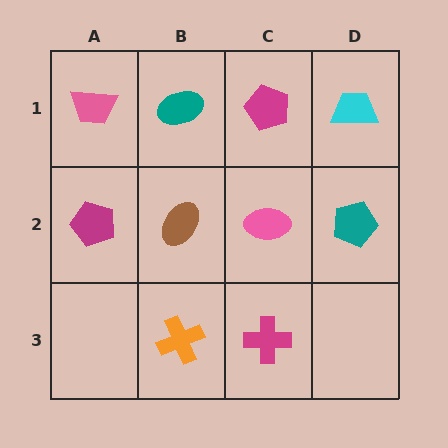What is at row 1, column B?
A teal ellipse.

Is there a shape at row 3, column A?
No, that cell is empty.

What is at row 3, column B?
An orange cross.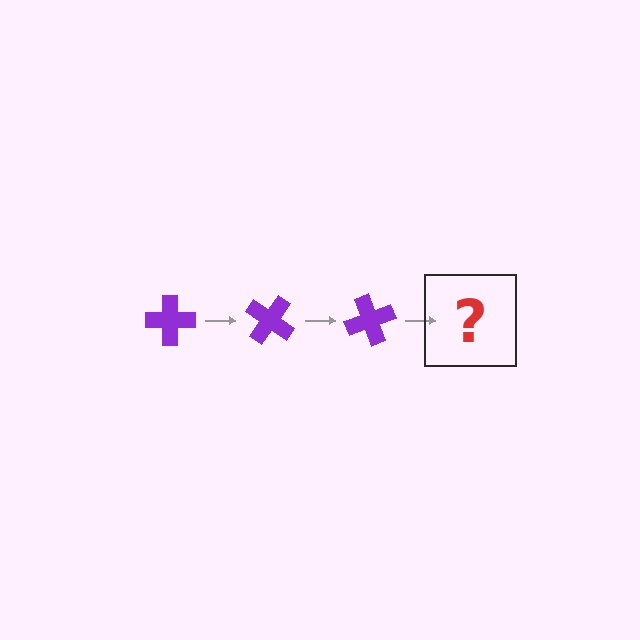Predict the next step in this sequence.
The next step is a purple cross rotated 105 degrees.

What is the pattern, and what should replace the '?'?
The pattern is that the cross rotates 35 degrees each step. The '?' should be a purple cross rotated 105 degrees.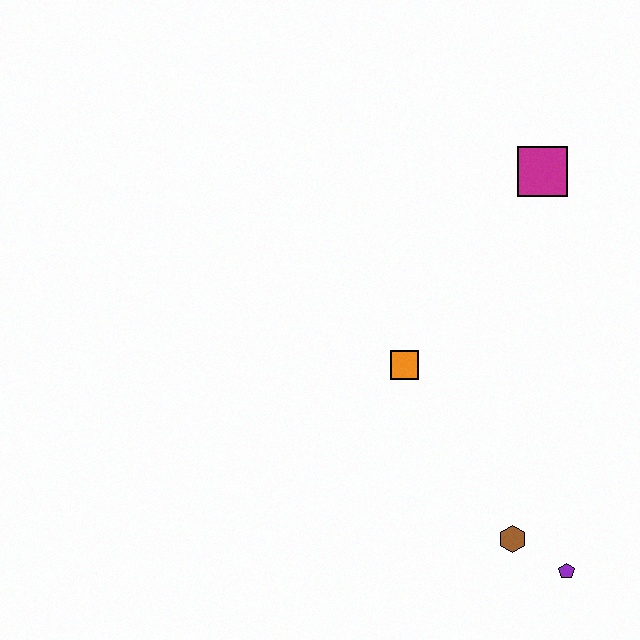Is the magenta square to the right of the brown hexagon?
Yes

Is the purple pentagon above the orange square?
No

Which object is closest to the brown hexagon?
The purple pentagon is closest to the brown hexagon.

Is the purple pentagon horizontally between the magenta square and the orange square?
No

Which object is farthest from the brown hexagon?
The magenta square is farthest from the brown hexagon.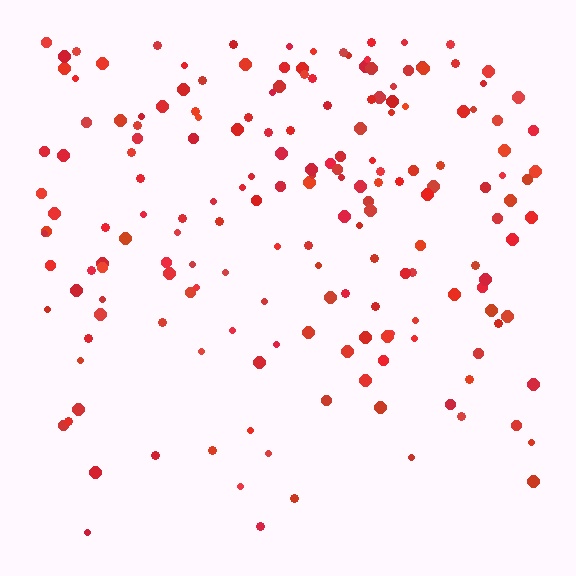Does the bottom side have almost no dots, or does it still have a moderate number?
Still a moderate number, just noticeably fewer than the top.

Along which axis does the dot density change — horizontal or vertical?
Vertical.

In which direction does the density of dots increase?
From bottom to top, with the top side densest.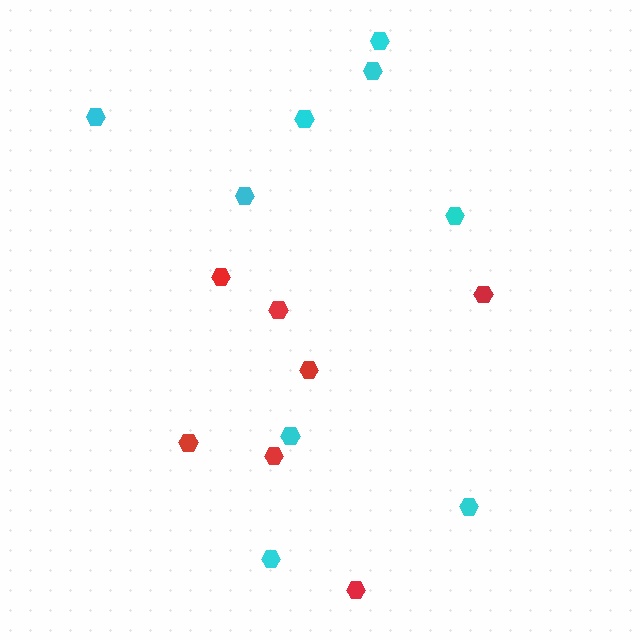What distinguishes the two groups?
There are 2 groups: one group of red hexagons (7) and one group of cyan hexagons (9).